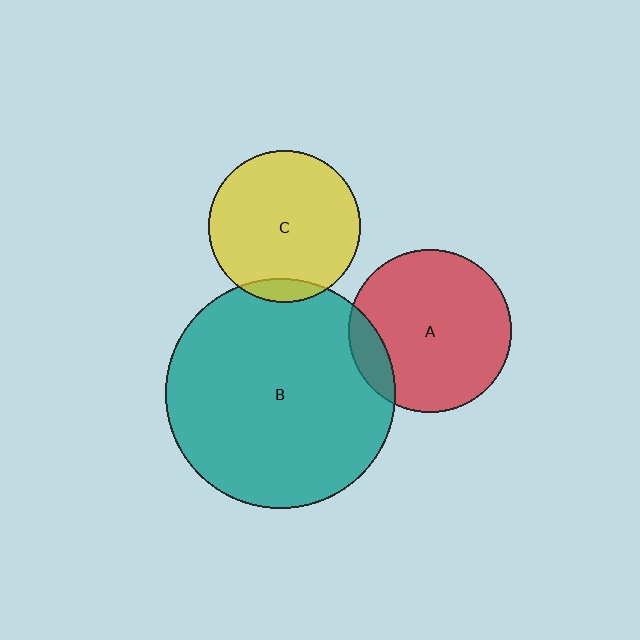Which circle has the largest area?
Circle B (teal).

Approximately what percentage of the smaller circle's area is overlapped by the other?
Approximately 10%.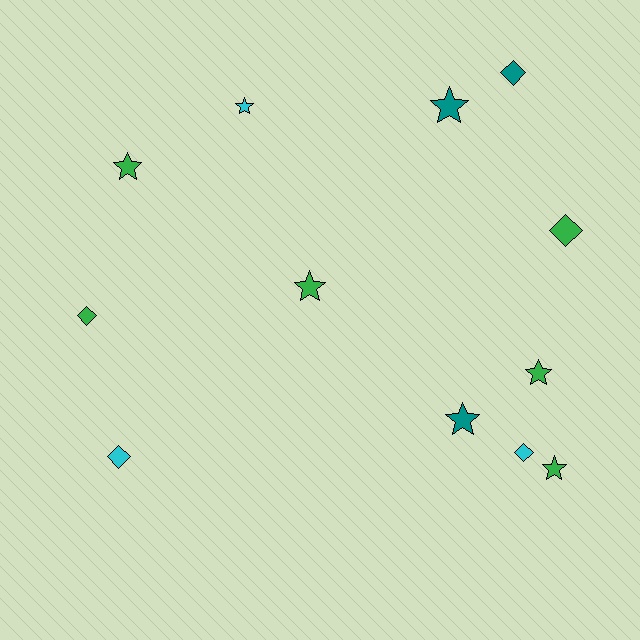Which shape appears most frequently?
Star, with 7 objects.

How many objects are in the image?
There are 12 objects.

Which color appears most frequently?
Green, with 6 objects.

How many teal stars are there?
There are 2 teal stars.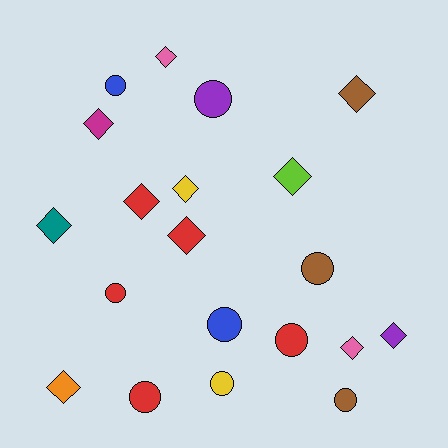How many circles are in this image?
There are 9 circles.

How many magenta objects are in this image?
There is 1 magenta object.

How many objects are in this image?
There are 20 objects.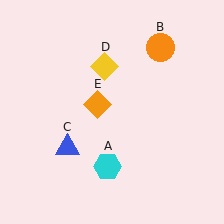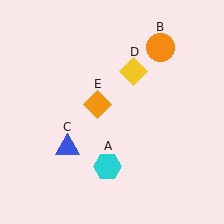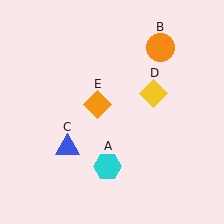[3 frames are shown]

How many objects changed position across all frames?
1 object changed position: yellow diamond (object D).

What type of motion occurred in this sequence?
The yellow diamond (object D) rotated clockwise around the center of the scene.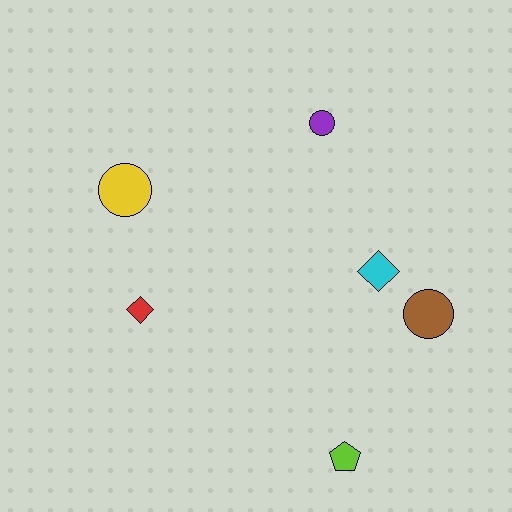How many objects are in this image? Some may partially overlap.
There are 6 objects.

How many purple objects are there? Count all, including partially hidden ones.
There is 1 purple object.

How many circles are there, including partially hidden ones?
There are 3 circles.